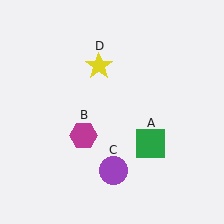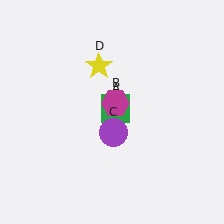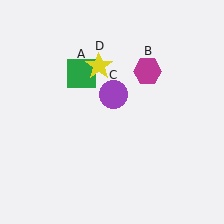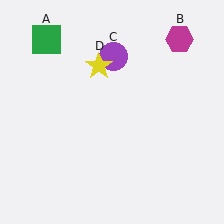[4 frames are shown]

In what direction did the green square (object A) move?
The green square (object A) moved up and to the left.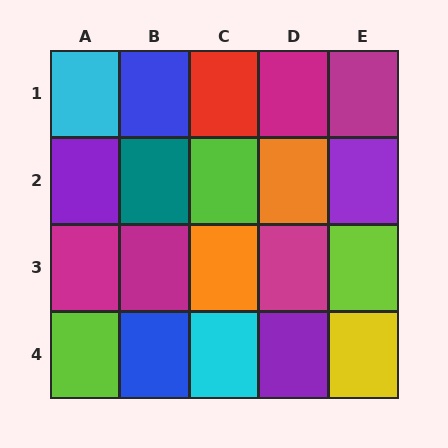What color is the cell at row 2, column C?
Lime.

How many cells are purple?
3 cells are purple.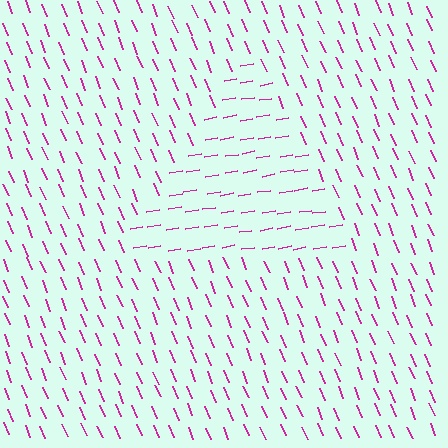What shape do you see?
I see a triangle.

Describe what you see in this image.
The image is filled with small magenta line segments. A triangle region in the image has lines oriented differently from the surrounding lines, creating a visible texture boundary.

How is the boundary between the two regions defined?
The boundary is defined purely by a change in line orientation (approximately 77 degrees difference). All lines are the same color and thickness.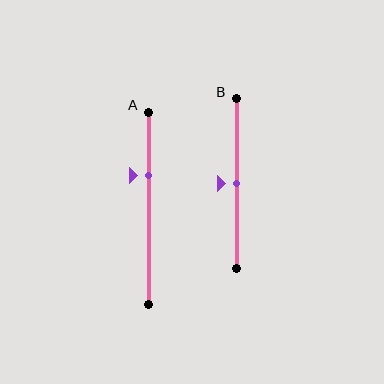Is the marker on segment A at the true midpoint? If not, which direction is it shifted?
No, the marker on segment A is shifted upward by about 17% of the segment length.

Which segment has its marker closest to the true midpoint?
Segment B has its marker closest to the true midpoint.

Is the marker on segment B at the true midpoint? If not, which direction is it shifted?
Yes, the marker on segment B is at the true midpoint.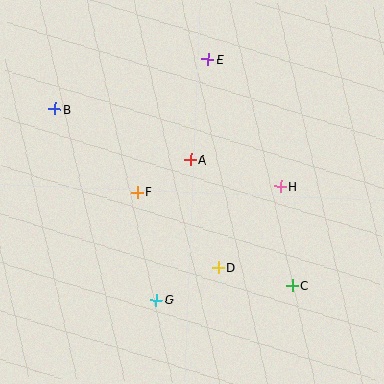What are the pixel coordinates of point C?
Point C is at (293, 285).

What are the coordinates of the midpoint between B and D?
The midpoint between B and D is at (137, 188).